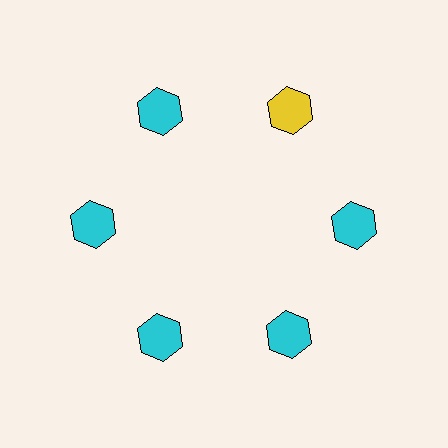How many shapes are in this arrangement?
There are 6 shapes arranged in a ring pattern.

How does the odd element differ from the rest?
It has a different color: yellow instead of cyan.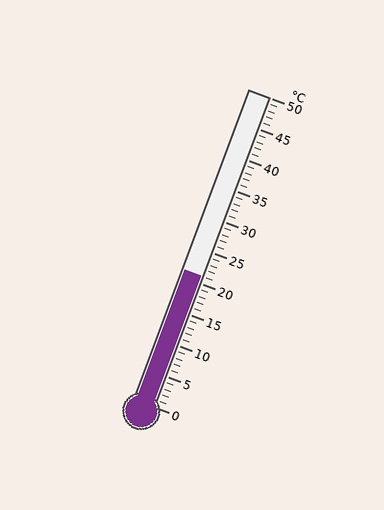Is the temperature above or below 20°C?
The temperature is above 20°C.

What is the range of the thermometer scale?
The thermometer scale ranges from 0°C to 50°C.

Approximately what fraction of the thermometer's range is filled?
The thermometer is filled to approximately 40% of its range.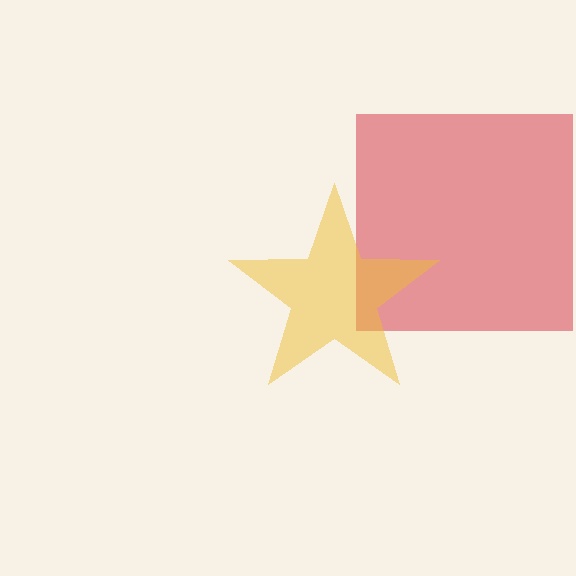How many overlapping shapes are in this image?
There are 2 overlapping shapes in the image.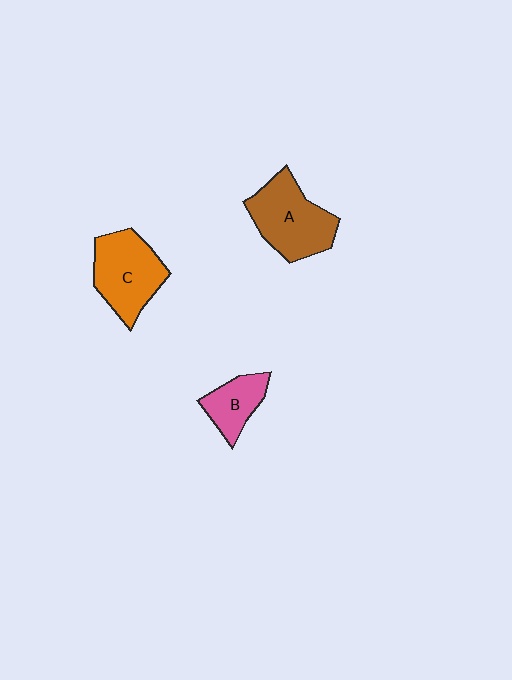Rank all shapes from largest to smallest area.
From largest to smallest: A (brown), C (orange), B (pink).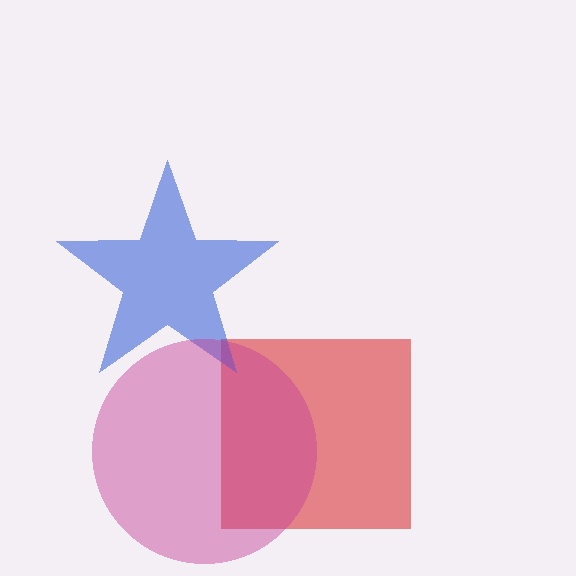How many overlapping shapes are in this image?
There are 3 overlapping shapes in the image.